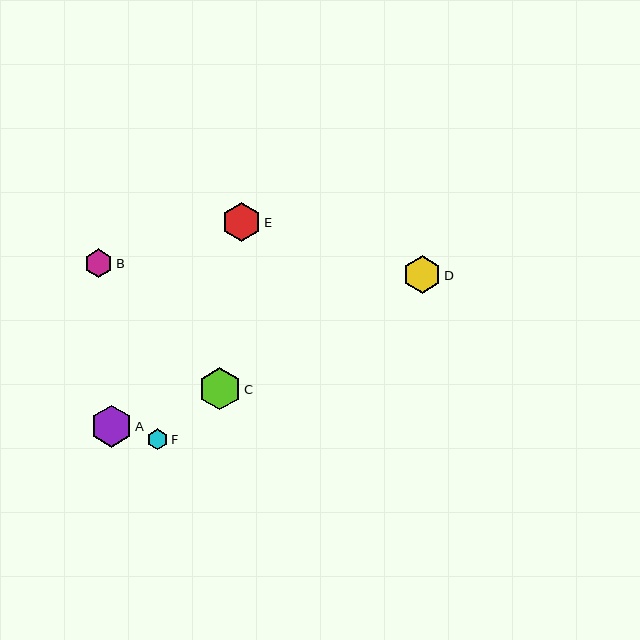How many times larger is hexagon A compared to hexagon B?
Hexagon A is approximately 1.5 times the size of hexagon B.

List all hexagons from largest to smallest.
From largest to smallest: C, A, E, D, B, F.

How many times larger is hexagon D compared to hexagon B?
Hexagon D is approximately 1.3 times the size of hexagon B.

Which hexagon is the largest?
Hexagon C is the largest with a size of approximately 42 pixels.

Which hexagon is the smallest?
Hexagon F is the smallest with a size of approximately 21 pixels.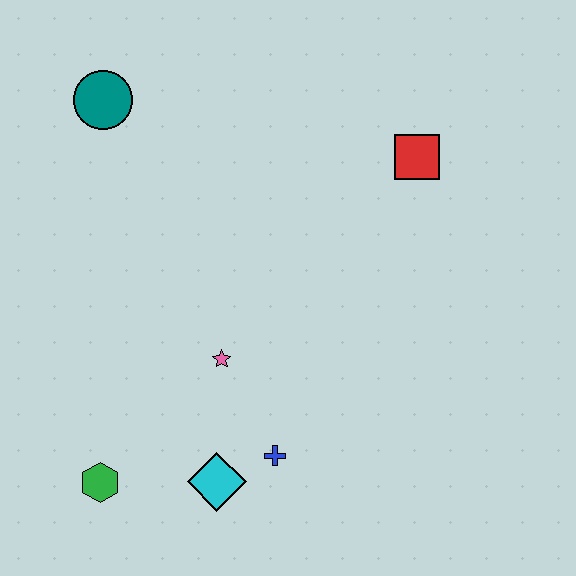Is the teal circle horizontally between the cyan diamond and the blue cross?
No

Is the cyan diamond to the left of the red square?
Yes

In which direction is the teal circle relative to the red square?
The teal circle is to the left of the red square.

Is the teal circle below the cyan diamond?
No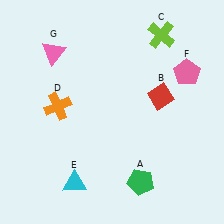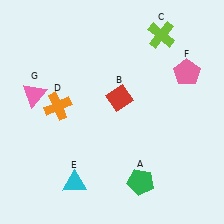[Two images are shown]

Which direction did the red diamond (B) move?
The red diamond (B) moved left.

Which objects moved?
The objects that moved are: the red diamond (B), the pink triangle (G).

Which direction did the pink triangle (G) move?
The pink triangle (G) moved down.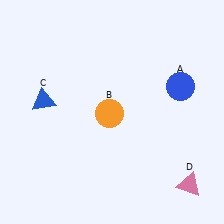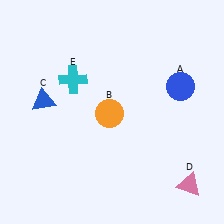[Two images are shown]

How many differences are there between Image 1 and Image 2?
There is 1 difference between the two images.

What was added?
A cyan cross (E) was added in Image 2.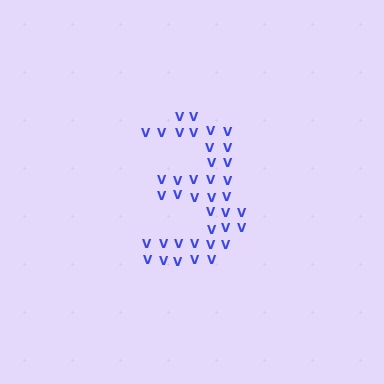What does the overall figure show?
The overall figure shows the digit 3.